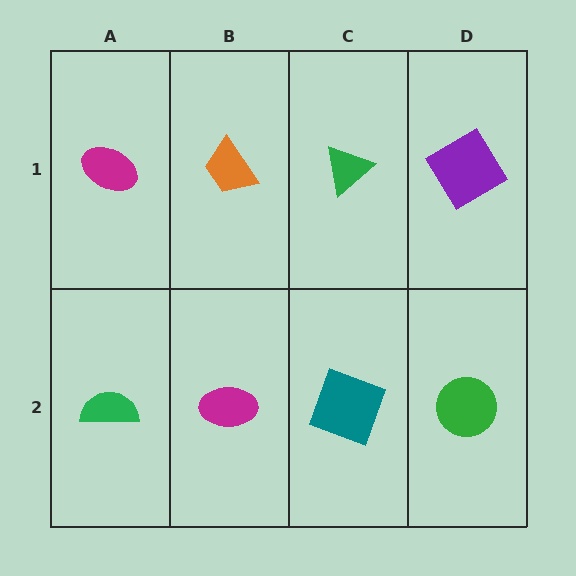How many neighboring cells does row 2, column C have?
3.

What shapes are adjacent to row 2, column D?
A purple diamond (row 1, column D), a teal square (row 2, column C).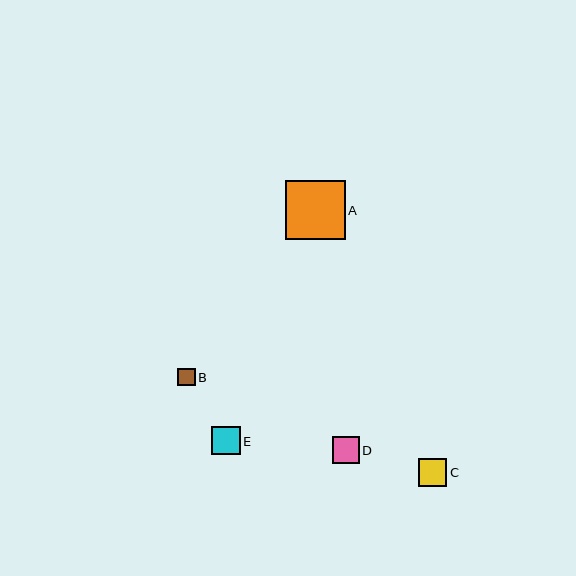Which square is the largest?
Square A is the largest with a size of approximately 60 pixels.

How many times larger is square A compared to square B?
Square A is approximately 3.5 times the size of square B.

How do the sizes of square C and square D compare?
Square C and square D are approximately the same size.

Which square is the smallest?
Square B is the smallest with a size of approximately 17 pixels.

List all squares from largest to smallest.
From largest to smallest: A, E, C, D, B.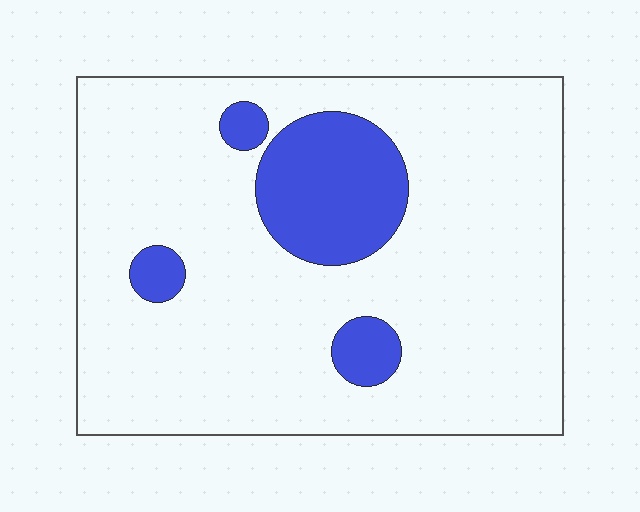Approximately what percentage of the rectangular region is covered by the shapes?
Approximately 15%.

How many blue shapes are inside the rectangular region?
4.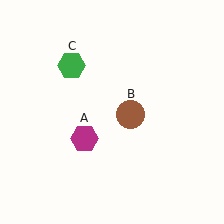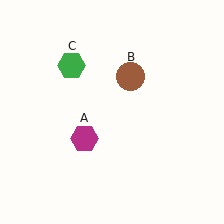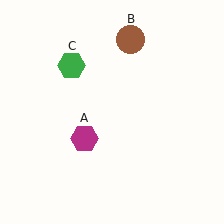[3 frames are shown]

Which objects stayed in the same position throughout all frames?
Magenta hexagon (object A) and green hexagon (object C) remained stationary.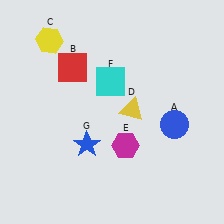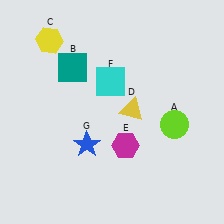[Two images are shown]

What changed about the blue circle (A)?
In Image 1, A is blue. In Image 2, it changed to lime.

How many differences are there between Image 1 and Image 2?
There are 2 differences between the two images.